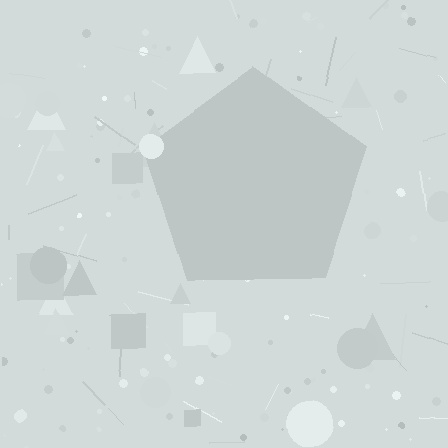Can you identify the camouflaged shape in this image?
The camouflaged shape is a pentagon.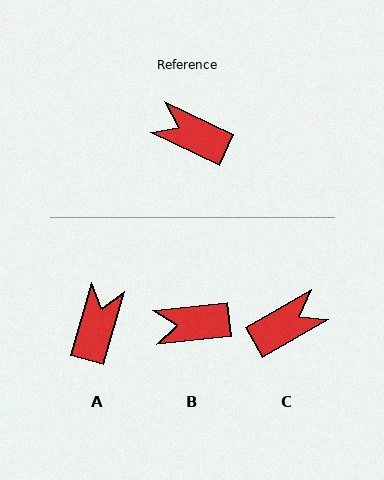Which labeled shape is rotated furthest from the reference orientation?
C, about 125 degrees away.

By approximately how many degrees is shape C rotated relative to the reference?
Approximately 125 degrees clockwise.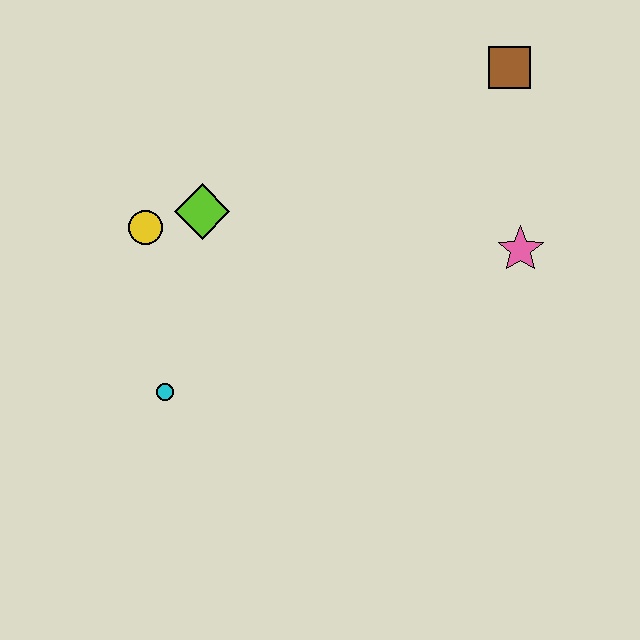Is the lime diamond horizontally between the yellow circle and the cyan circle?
No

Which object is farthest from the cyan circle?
The brown square is farthest from the cyan circle.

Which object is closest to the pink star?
The brown square is closest to the pink star.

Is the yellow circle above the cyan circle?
Yes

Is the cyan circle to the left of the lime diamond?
Yes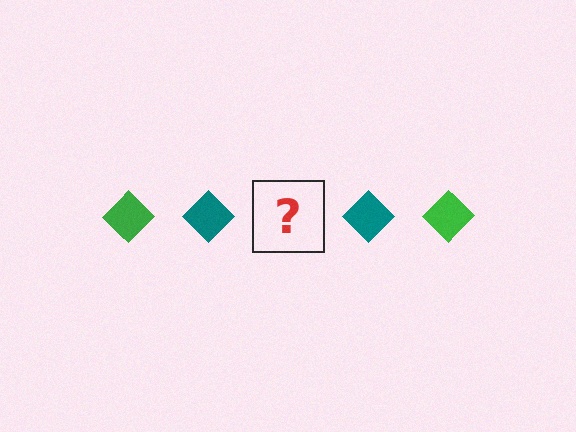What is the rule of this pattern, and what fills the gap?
The rule is that the pattern cycles through green, teal diamonds. The gap should be filled with a green diamond.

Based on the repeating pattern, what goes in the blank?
The blank should be a green diamond.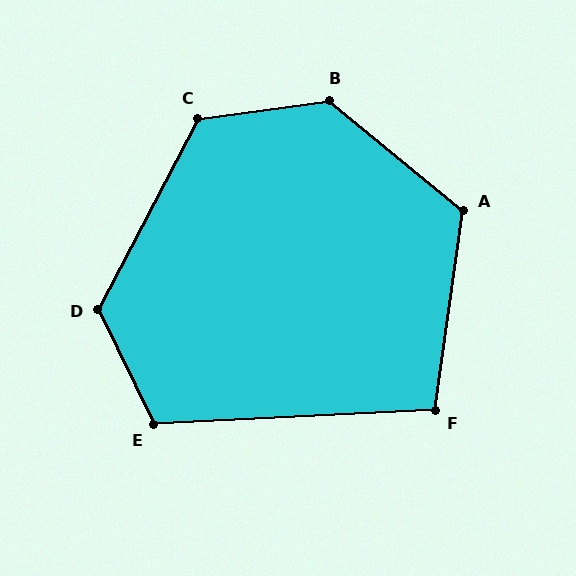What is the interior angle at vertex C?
Approximately 125 degrees (obtuse).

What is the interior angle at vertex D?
Approximately 126 degrees (obtuse).